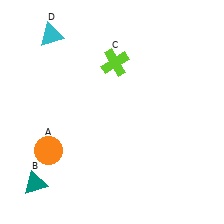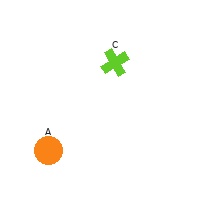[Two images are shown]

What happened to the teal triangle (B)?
The teal triangle (B) was removed in Image 2. It was in the bottom-left area of Image 1.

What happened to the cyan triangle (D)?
The cyan triangle (D) was removed in Image 2. It was in the top-left area of Image 1.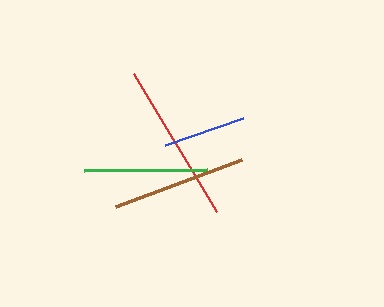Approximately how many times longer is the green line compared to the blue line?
The green line is approximately 1.5 times the length of the blue line.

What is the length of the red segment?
The red segment is approximately 161 pixels long.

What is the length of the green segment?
The green segment is approximately 123 pixels long.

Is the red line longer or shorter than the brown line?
The red line is longer than the brown line.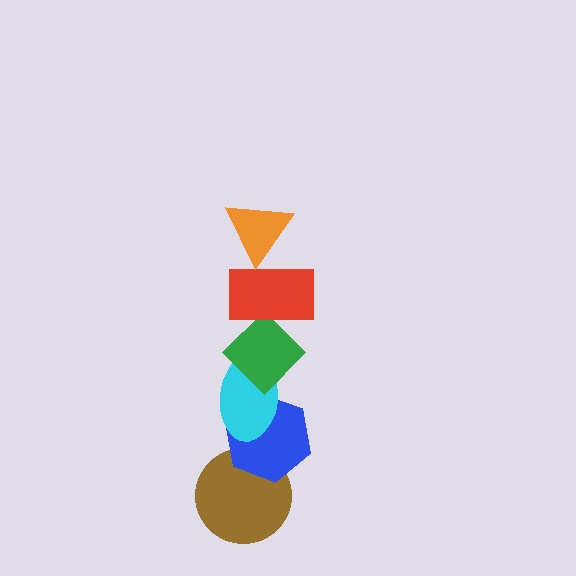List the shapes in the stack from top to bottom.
From top to bottom: the orange triangle, the red rectangle, the green diamond, the cyan ellipse, the blue hexagon, the brown circle.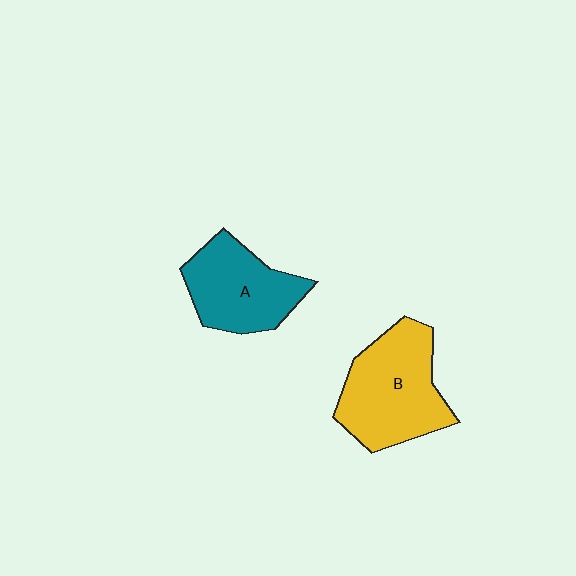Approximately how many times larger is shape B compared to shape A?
Approximately 1.2 times.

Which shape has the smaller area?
Shape A (teal).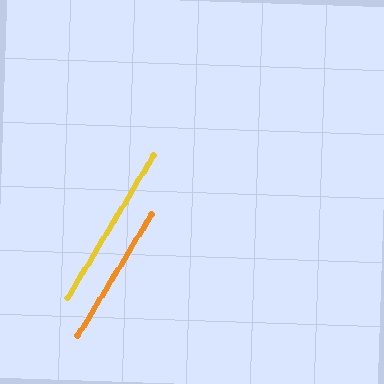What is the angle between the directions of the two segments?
Approximately 0 degrees.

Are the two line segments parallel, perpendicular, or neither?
Parallel — their directions differ by only 0.2°.